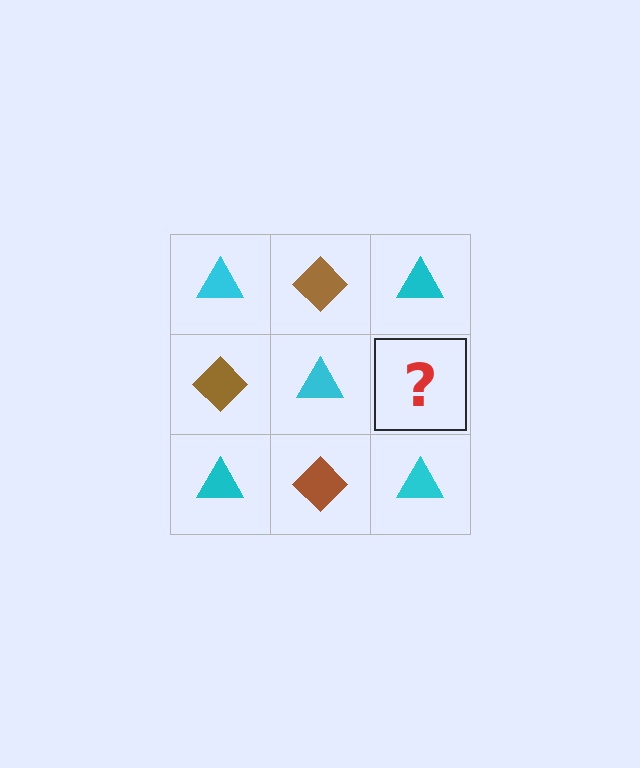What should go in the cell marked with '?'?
The missing cell should contain a brown diamond.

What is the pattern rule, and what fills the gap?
The rule is that it alternates cyan triangle and brown diamond in a checkerboard pattern. The gap should be filled with a brown diamond.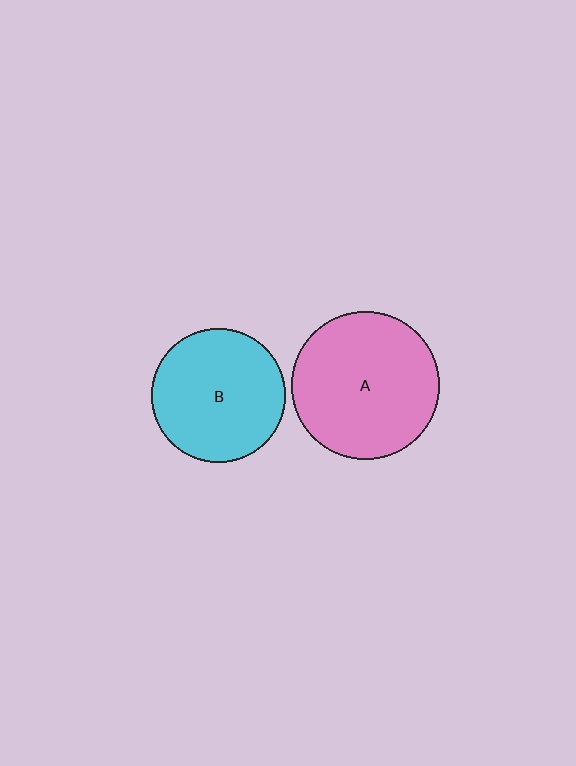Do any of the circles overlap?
No, none of the circles overlap.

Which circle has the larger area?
Circle A (pink).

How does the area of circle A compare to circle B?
Approximately 1.2 times.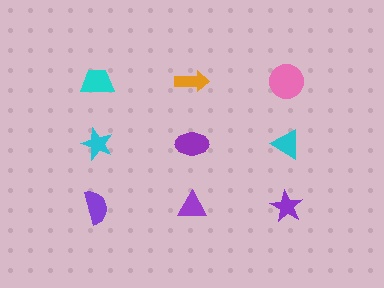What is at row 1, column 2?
An orange arrow.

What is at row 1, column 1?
A cyan trapezoid.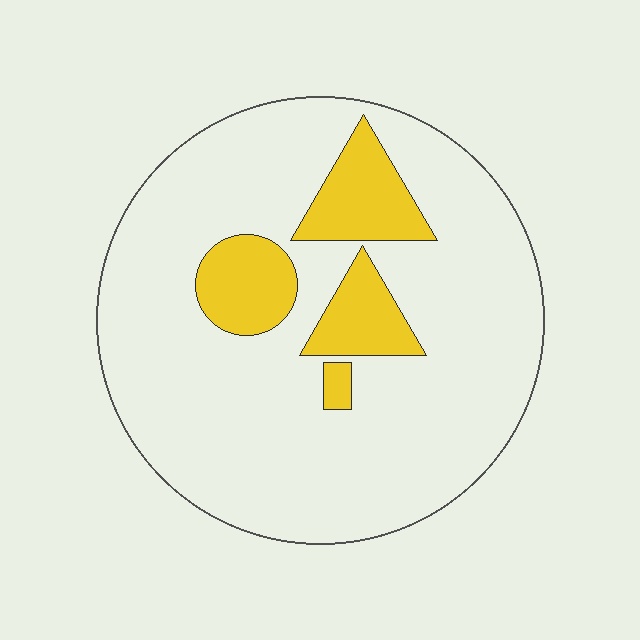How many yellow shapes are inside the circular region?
4.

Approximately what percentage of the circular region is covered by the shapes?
Approximately 15%.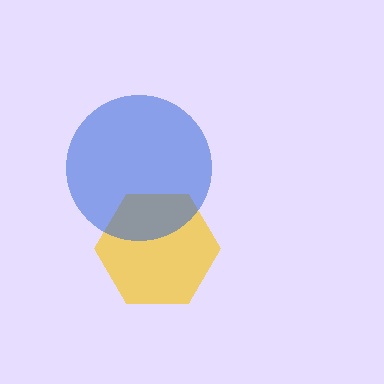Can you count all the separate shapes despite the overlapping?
Yes, there are 2 separate shapes.